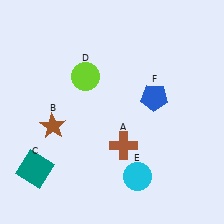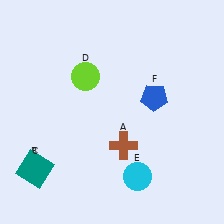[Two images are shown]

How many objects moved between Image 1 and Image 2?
1 object moved between the two images.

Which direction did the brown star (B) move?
The brown star (B) moved down.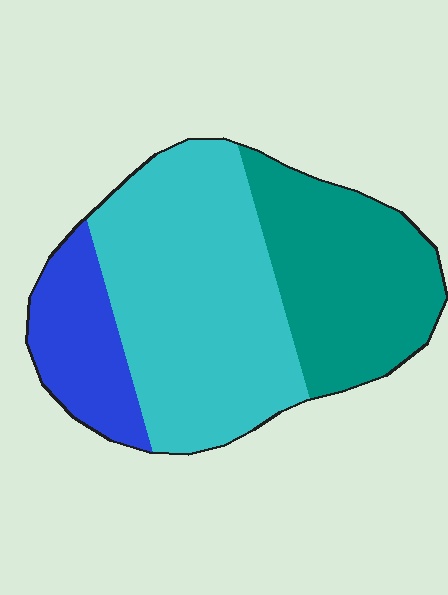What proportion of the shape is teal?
Teal takes up about one third (1/3) of the shape.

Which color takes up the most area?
Cyan, at roughly 50%.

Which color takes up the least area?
Blue, at roughly 15%.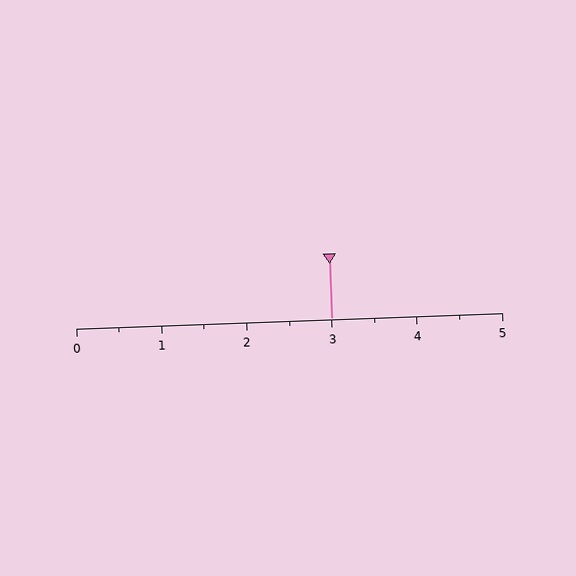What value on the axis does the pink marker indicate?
The marker indicates approximately 3.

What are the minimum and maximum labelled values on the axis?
The axis runs from 0 to 5.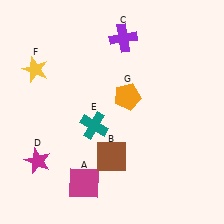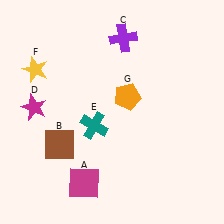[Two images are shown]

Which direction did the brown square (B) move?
The brown square (B) moved left.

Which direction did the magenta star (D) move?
The magenta star (D) moved up.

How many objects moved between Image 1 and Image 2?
2 objects moved between the two images.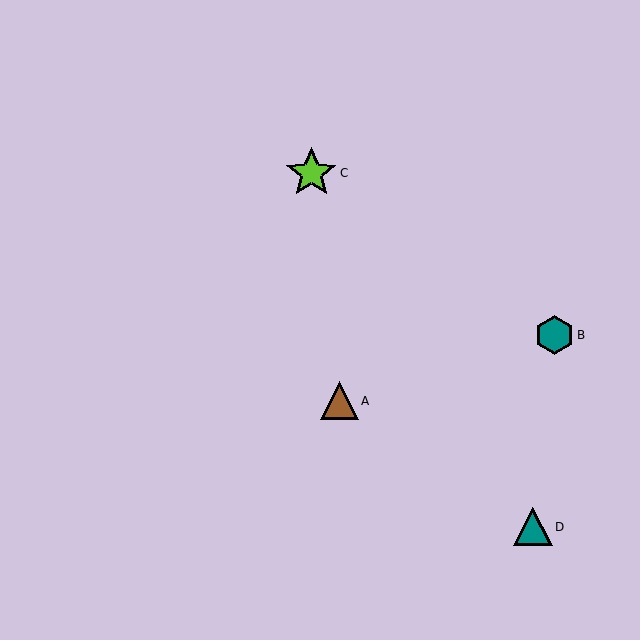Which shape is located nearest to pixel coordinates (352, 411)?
The brown triangle (labeled A) at (340, 401) is nearest to that location.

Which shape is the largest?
The lime star (labeled C) is the largest.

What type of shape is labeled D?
Shape D is a teal triangle.